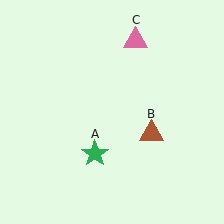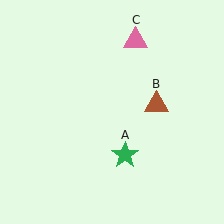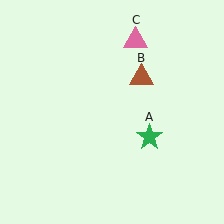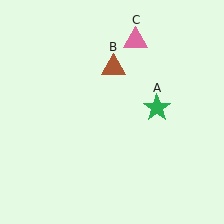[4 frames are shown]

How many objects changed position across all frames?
2 objects changed position: green star (object A), brown triangle (object B).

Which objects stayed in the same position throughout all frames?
Pink triangle (object C) remained stationary.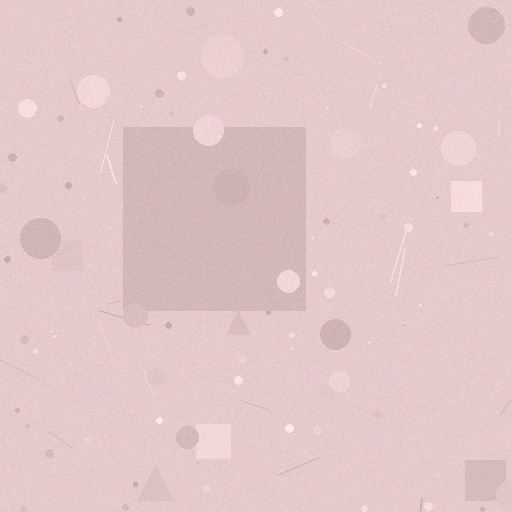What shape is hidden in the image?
A square is hidden in the image.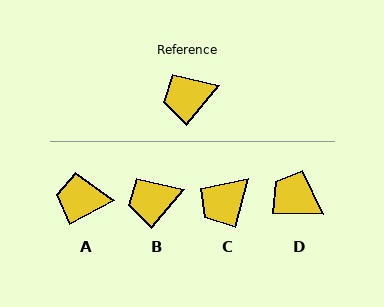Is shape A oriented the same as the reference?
No, it is off by about 23 degrees.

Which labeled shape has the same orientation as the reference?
B.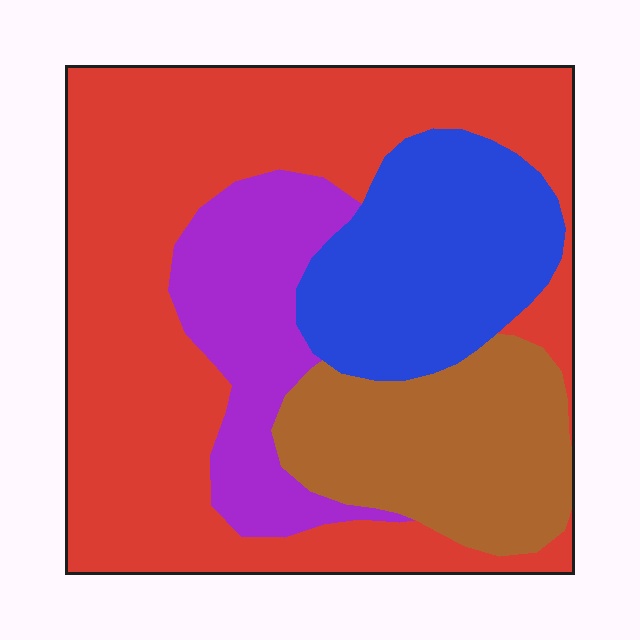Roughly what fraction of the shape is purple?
Purple takes up less than a quarter of the shape.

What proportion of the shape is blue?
Blue takes up about one sixth (1/6) of the shape.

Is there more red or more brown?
Red.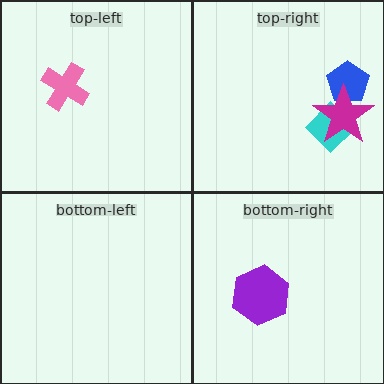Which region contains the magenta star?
The top-right region.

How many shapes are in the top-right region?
3.